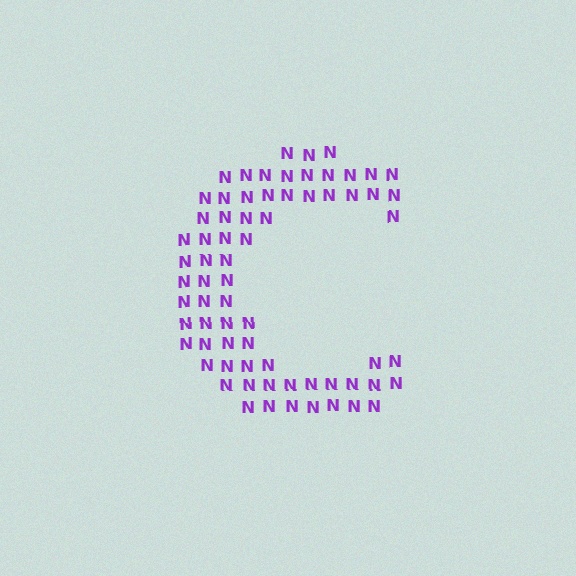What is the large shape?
The large shape is the letter C.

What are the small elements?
The small elements are letter N's.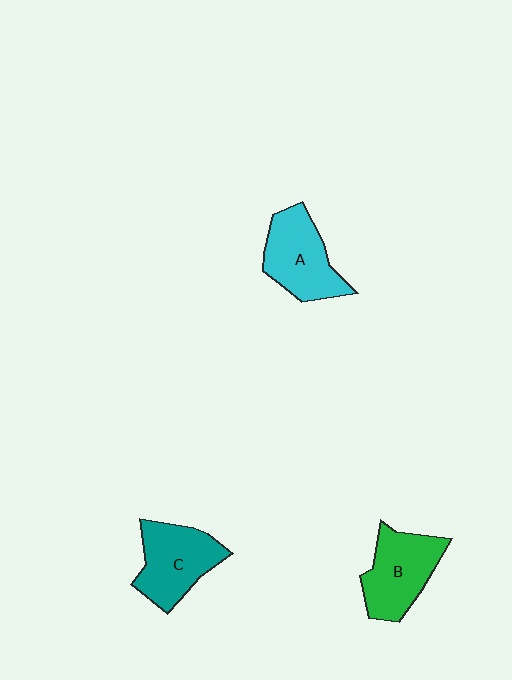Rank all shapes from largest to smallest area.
From largest to smallest: C (teal), B (green), A (cyan).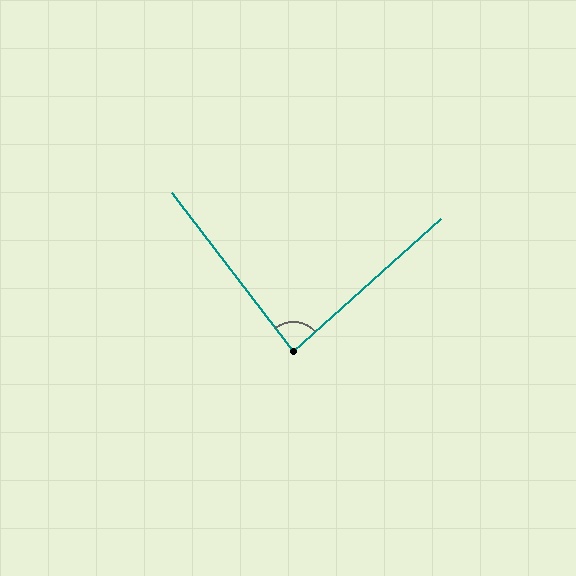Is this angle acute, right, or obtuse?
It is approximately a right angle.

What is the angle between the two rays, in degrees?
Approximately 85 degrees.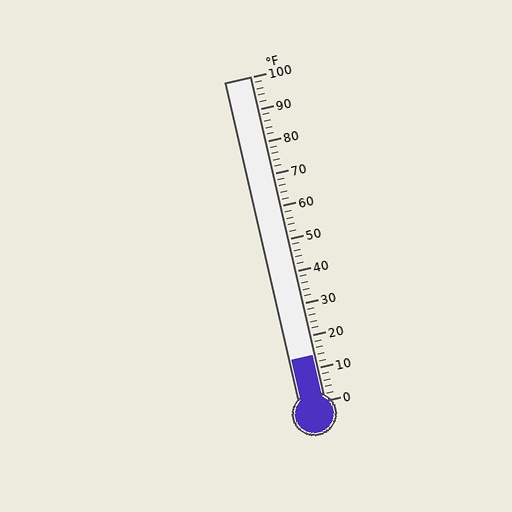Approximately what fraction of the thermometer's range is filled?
The thermometer is filled to approximately 15% of its range.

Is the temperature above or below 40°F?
The temperature is below 40°F.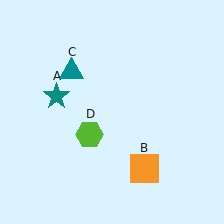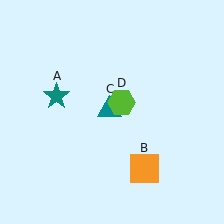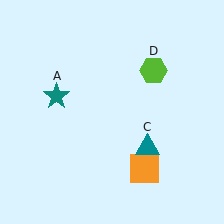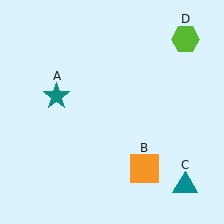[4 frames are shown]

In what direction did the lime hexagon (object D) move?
The lime hexagon (object D) moved up and to the right.